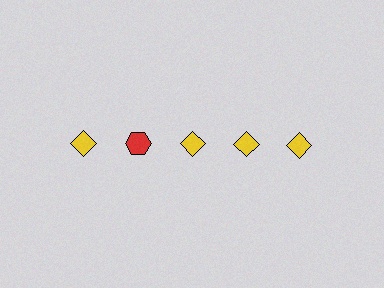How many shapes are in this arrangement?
There are 5 shapes arranged in a grid pattern.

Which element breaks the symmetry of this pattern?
The red hexagon in the top row, second from left column breaks the symmetry. All other shapes are yellow diamonds.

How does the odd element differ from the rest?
It differs in both color (red instead of yellow) and shape (hexagon instead of diamond).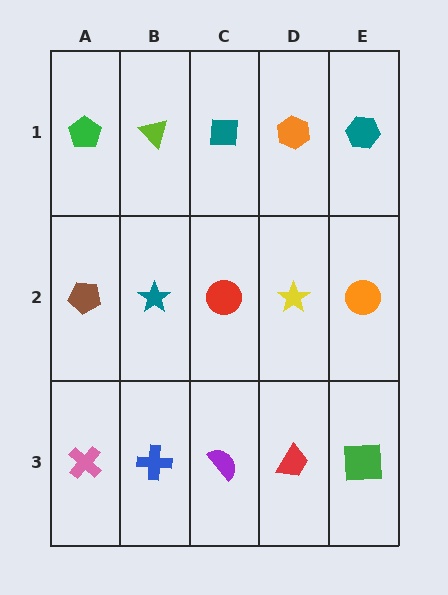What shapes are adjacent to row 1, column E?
An orange circle (row 2, column E), an orange hexagon (row 1, column D).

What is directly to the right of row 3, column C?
A red trapezoid.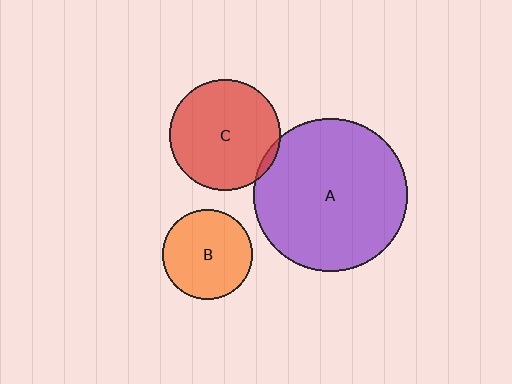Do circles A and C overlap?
Yes.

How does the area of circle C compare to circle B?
Approximately 1.5 times.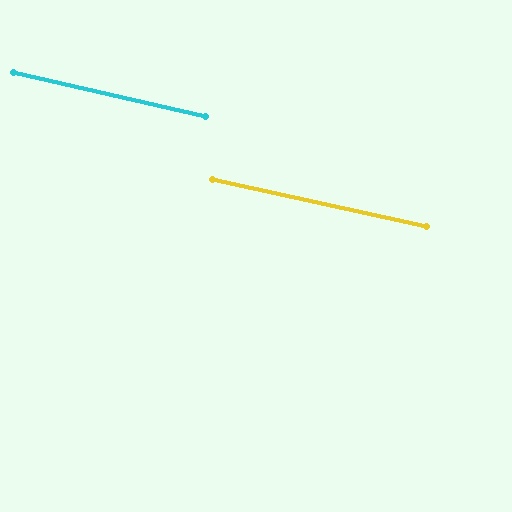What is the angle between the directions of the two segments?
Approximately 0 degrees.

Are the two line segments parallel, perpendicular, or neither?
Parallel — their directions differ by only 0.4°.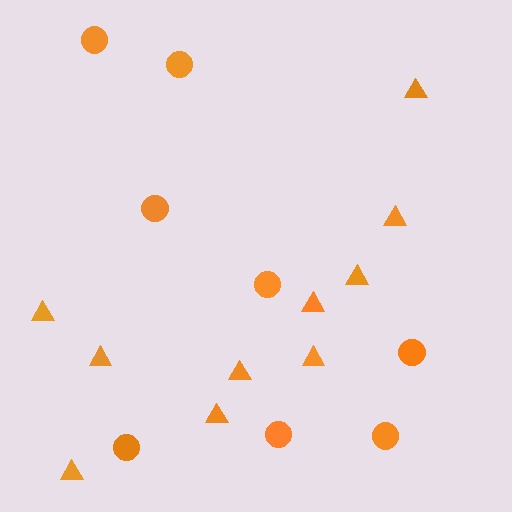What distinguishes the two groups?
There are 2 groups: one group of circles (8) and one group of triangles (10).